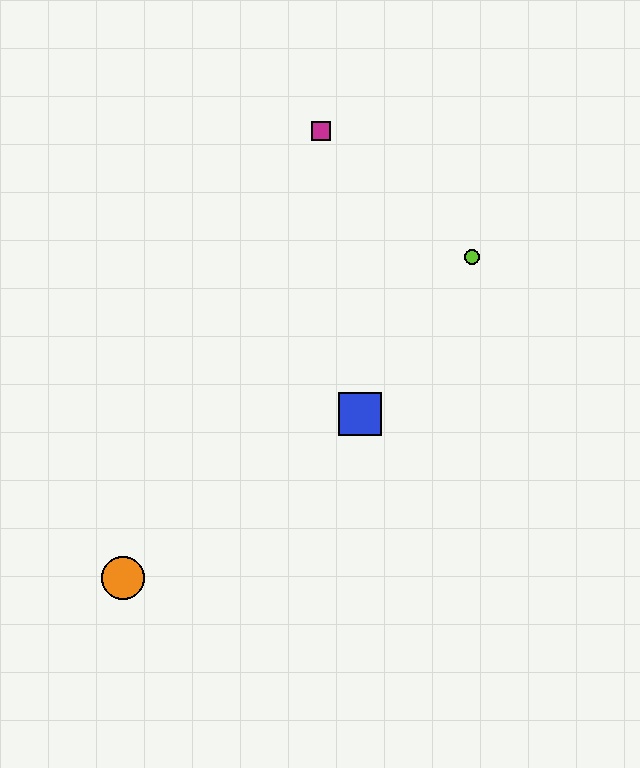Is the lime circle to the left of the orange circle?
No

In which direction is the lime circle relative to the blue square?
The lime circle is above the blue square.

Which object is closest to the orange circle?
The blue square is closest to the orange circle.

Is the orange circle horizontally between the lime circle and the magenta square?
No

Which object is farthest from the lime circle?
The orange circle is farthest from the lime circle.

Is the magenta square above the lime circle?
Yes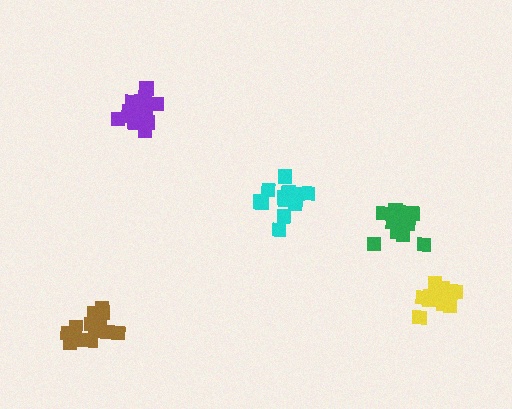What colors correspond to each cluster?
The clusters are colored: green, purple, yellow, cyan, brown.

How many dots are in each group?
Group 1: 14 dots, Group 2: 18 dots, Group 3: 18 dots, Group 4: 14 dots, Group 5: 16 dots (80 total).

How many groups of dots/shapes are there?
There are 5 groups.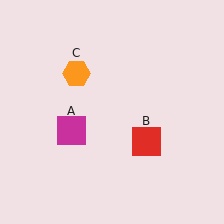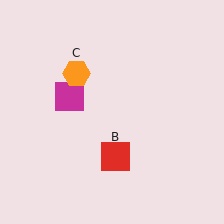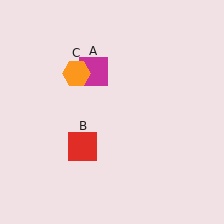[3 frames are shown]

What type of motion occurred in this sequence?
The magenta square (object A), red square (object B) rotated clockwise around the center of the scene.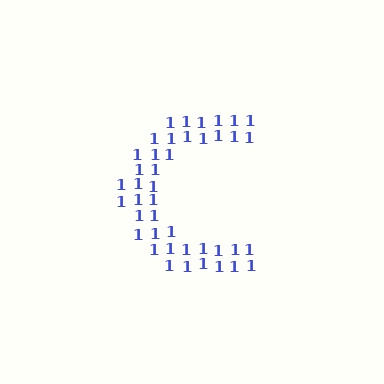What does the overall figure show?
The overall figure shows the letter C.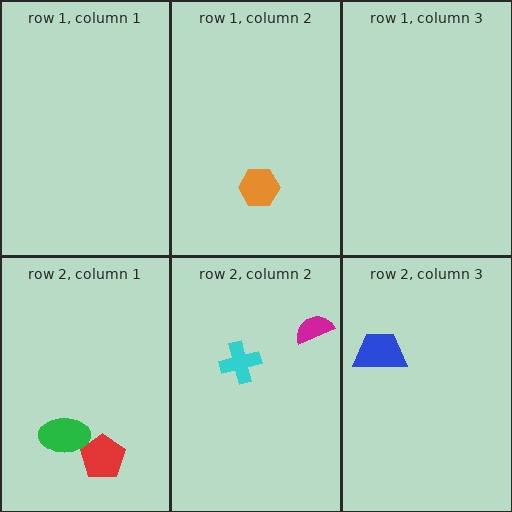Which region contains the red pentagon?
The row 2, column 1 region.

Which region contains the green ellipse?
The row 2, column 1 region.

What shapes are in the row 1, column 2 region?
The orange hexagon.